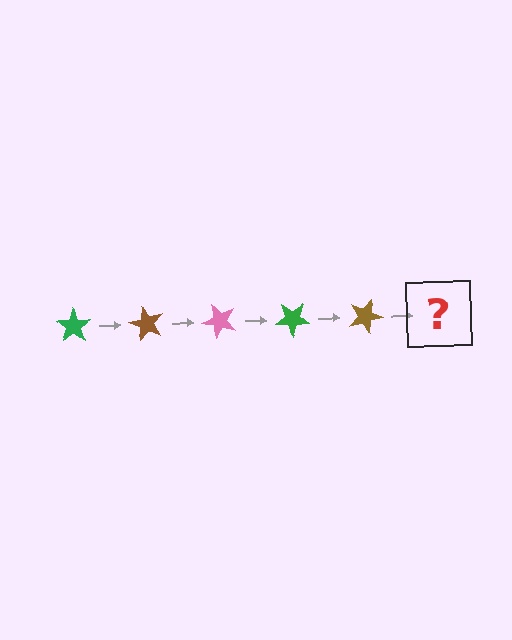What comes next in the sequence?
The next element should be a pink star, rotated 300 degrees from the start.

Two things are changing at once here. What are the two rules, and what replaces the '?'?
The two rules are that it rotates 60 degrees each step and the color cycles through green, brown, and pink. The '?' should be a pink star, rotated 300 degrees from the start.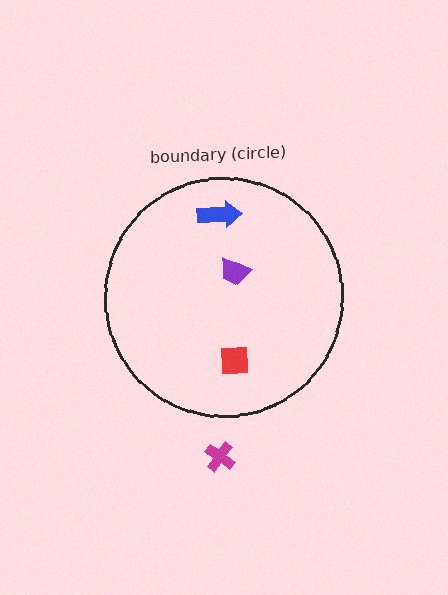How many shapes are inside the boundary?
3 inside, 1 outside.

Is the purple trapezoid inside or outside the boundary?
Inside.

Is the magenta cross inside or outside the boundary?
Outside.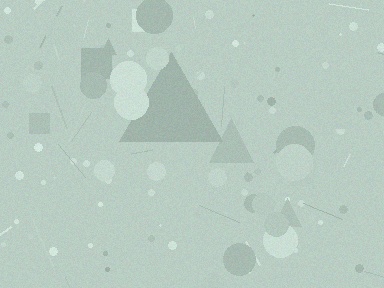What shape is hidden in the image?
A triangle is hidden in the image.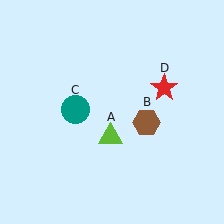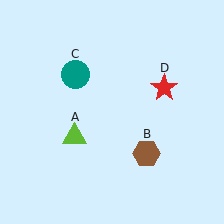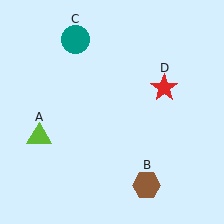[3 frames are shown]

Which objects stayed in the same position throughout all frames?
Red star (object D) remained stationary.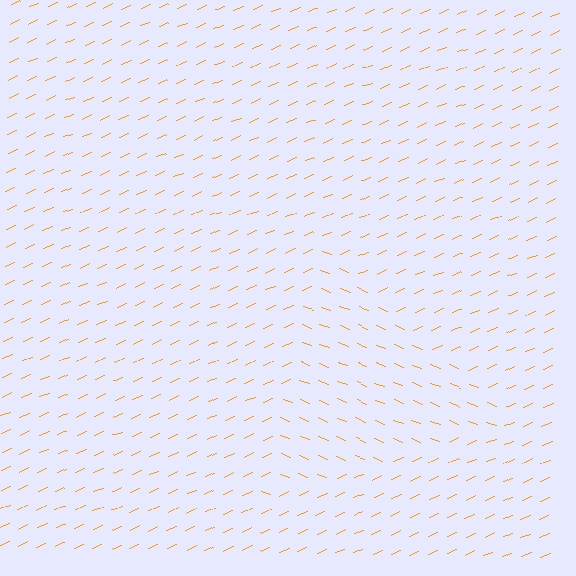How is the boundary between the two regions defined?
The boundary is defined purely by a change in line orientation (approximately 45 degrees difference). All lines are the same color and thickness.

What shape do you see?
I see a triangle.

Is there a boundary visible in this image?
Yes, there is a texture boundary formed by a change in line orientation.